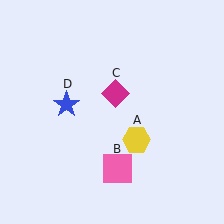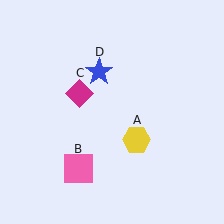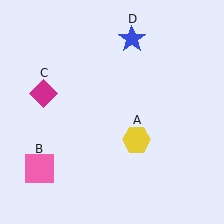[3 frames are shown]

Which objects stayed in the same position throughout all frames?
Yellow hexagon (object A) remained stationary.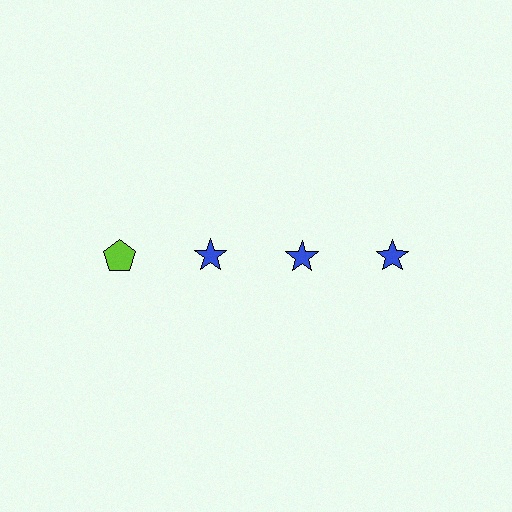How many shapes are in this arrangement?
There are 4 shapes arranged in a grid pattern.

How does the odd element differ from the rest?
It differs in both color (lime instead of blue) and shape (pentagon instead of star).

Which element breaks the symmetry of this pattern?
The lime pentagon in the top row, leftmost column breaks the symmetry. All other shapes are blue stars.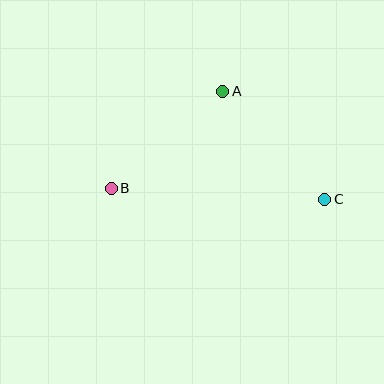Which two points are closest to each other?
Points A and B are closest to each other.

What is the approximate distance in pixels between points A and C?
The distance between A and C is approximately 148 pixels.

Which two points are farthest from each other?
Points B and C are farthest from each other.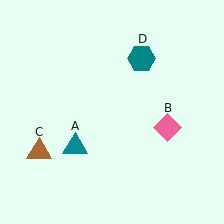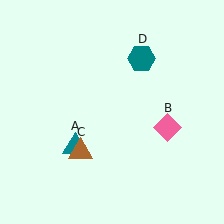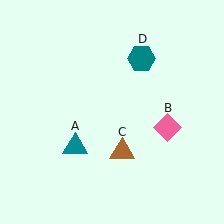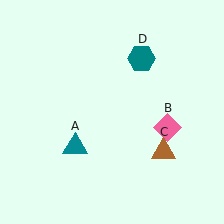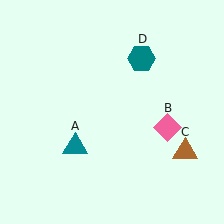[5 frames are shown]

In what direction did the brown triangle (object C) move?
The brown triangle (object C) moved right.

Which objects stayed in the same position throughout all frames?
Teal triangle (object A) and pink diamond (object B) and teal hexagon (object D) remained stationary.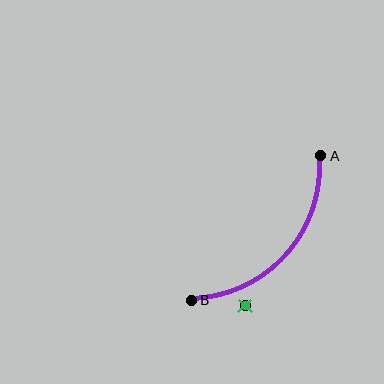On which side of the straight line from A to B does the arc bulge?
The arc bulges below and to the right of the straight line connecting A and B.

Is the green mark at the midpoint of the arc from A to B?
No — the green mark does not lie on the arc at all. It sits slightly outside the curve.